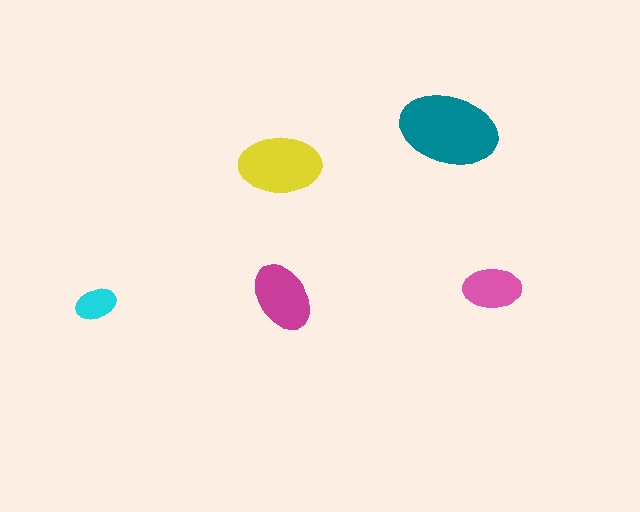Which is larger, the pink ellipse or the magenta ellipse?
The magenta one.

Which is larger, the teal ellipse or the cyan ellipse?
The teal one.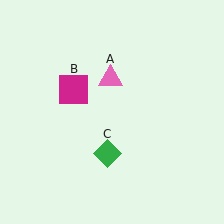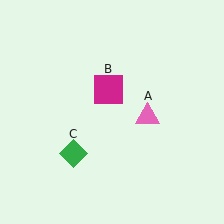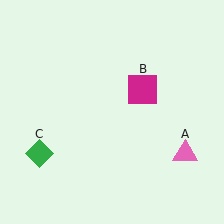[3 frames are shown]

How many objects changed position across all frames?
3 objects changed position: pink triangle (object A), magenta square (object B), green diamond (object C).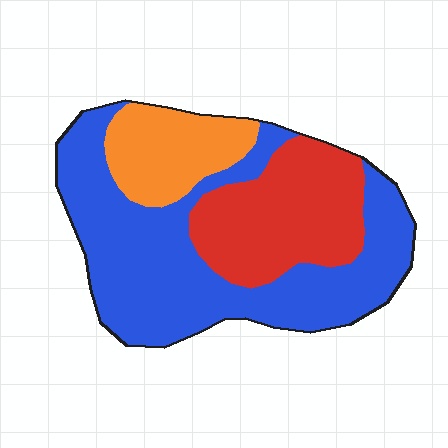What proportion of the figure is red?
Red covers around 30% of the figure.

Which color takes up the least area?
Orange, at roughly 15%.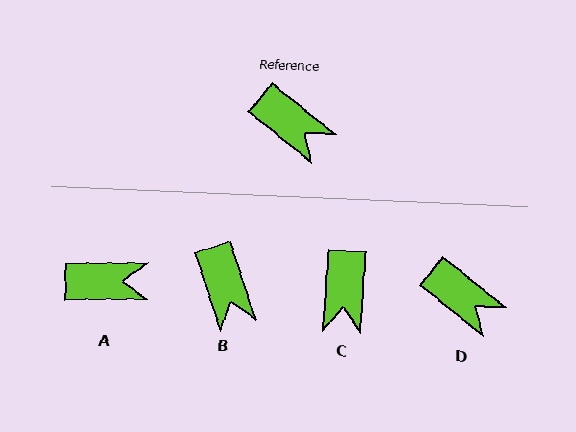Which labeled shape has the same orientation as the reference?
D.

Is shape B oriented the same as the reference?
No, it is off by about 33 degrees.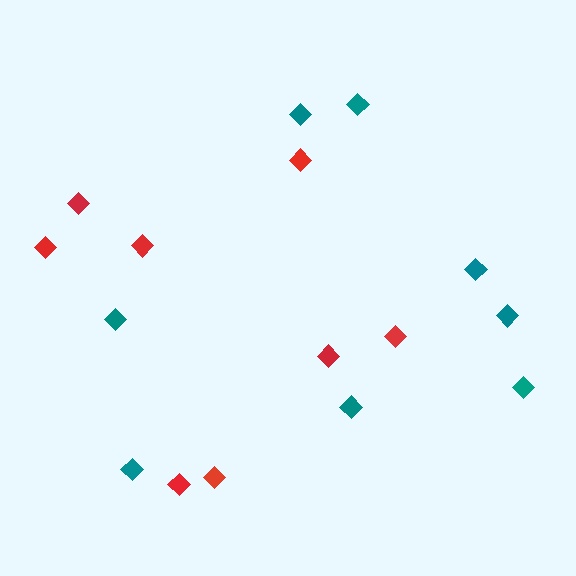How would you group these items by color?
There are 2 groups: one group of teal diamonds (8) and one group of red diamonds (8).